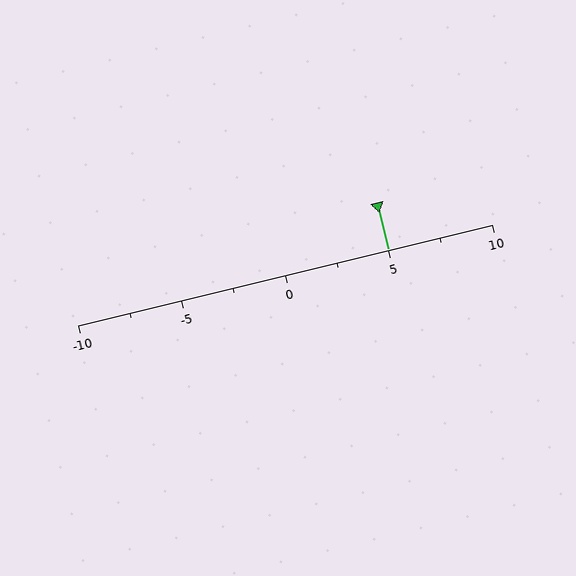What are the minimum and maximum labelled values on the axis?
The axis runs from -10 to 10.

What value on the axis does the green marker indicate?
The marker indicates approximately 5.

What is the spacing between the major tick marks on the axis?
The major ticks are spaced 5 apart.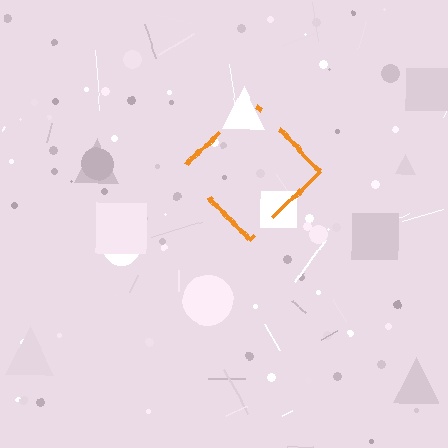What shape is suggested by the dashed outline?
The dashed outline suggests a diamond.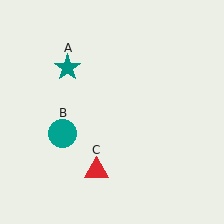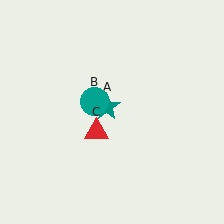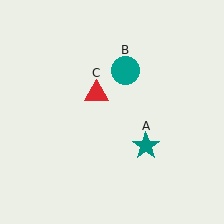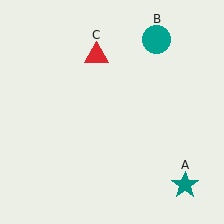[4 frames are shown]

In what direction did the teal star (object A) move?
The teal star (object A) moved down and to the right.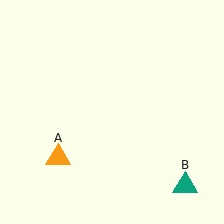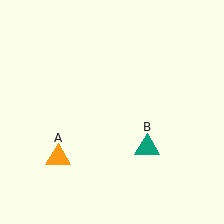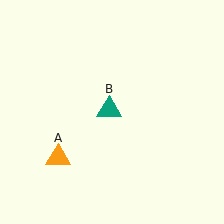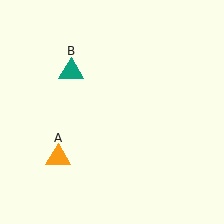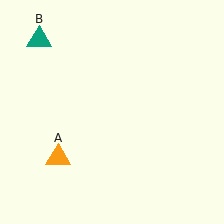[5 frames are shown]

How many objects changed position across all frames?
1 object changed position: teal triangle (object B).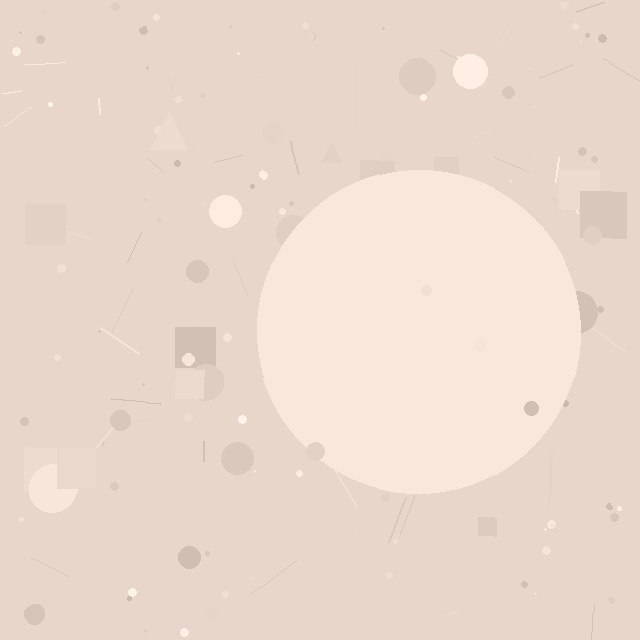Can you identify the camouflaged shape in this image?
The camouflaged shape is a circle.